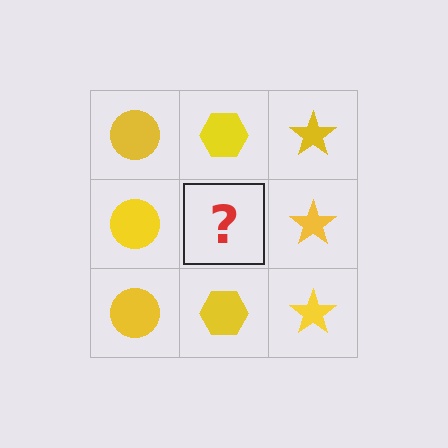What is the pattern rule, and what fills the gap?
The rule is that each column has a consistent shape. The gap should be filled with a yellow hexagon.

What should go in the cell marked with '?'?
The missing cell should contain a yellow hexagon.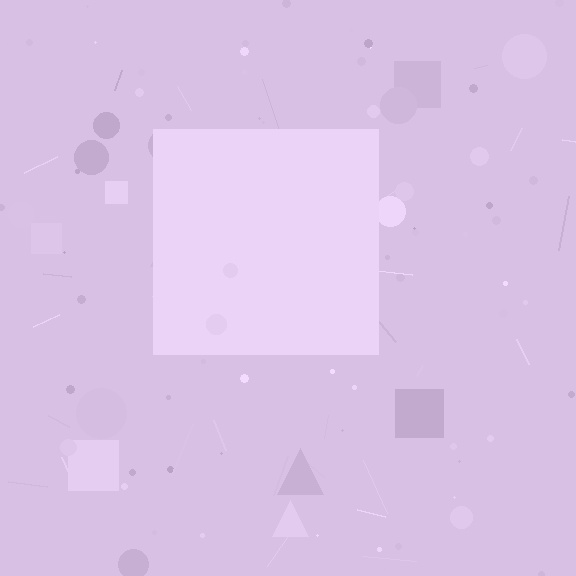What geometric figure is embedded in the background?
A square is embedded in the background.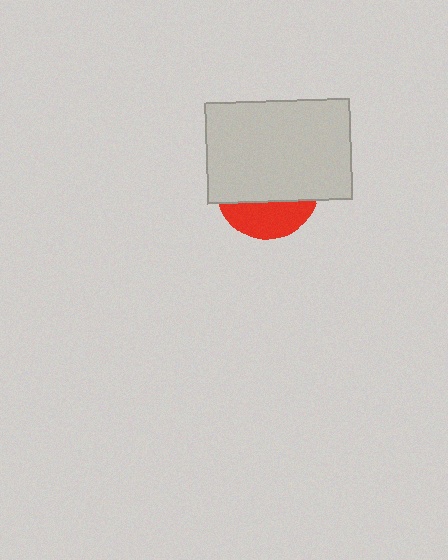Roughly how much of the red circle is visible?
A small part of it is visible (roughly 32%).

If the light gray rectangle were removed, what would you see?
You would see the complete red circle.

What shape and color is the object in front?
The object in front is a light gray rectangle.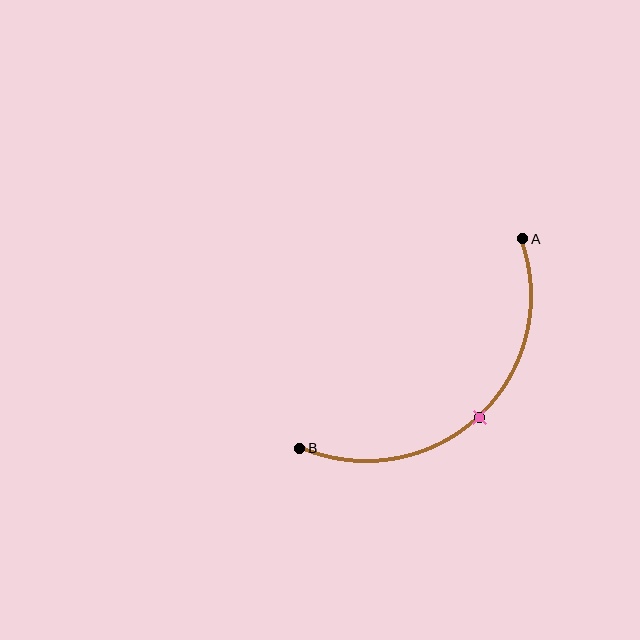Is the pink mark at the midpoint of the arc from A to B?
Yes. The pink mark lies on the arc at equal arc-length from both A and B — it is the arc midpoint.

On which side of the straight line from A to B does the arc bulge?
The arc bulges below and to the right of the straight line connecting A and B.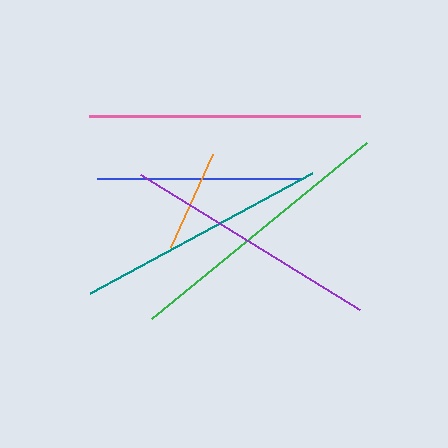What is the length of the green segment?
The green segment is approximately 278 pixels long.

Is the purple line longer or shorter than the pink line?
The pink line is longer than the purple line.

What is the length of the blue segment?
The blue segment is approximately 205 pixels long.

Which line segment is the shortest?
The orange line is the shortest at approximately 103 pixels.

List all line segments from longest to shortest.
From longest to shortest: green, pink, purple, teal, blue, orange.